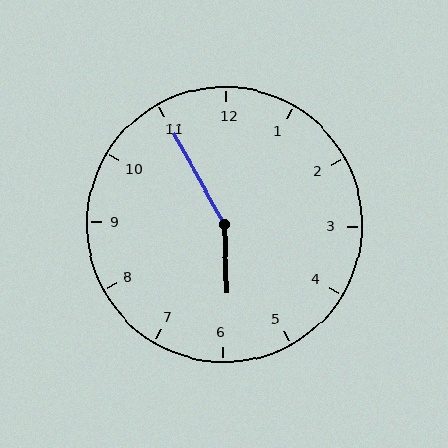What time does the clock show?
5:55.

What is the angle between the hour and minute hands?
Approximately 152 degrees.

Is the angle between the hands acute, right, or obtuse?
It is obtuse.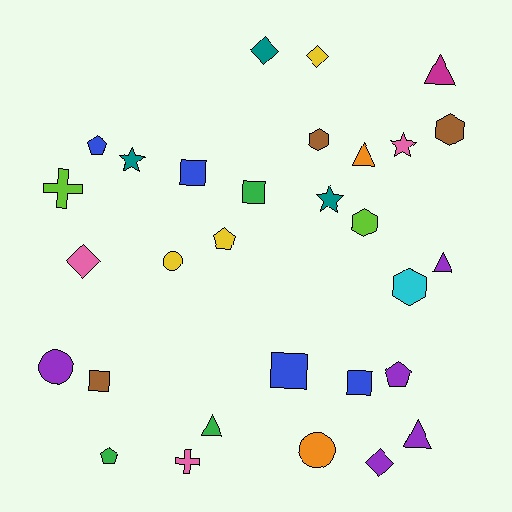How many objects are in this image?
There are 30 objects.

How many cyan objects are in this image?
There is 1 cyan object.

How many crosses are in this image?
There are 2 crosses.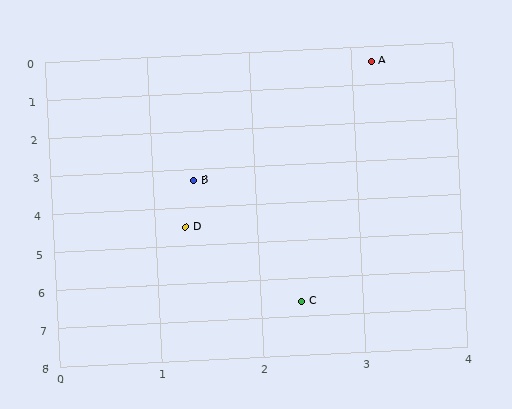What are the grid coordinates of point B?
Point B is at approximately (1.4, 3.3).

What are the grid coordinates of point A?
Point A is at approximately (3.2, 0.4).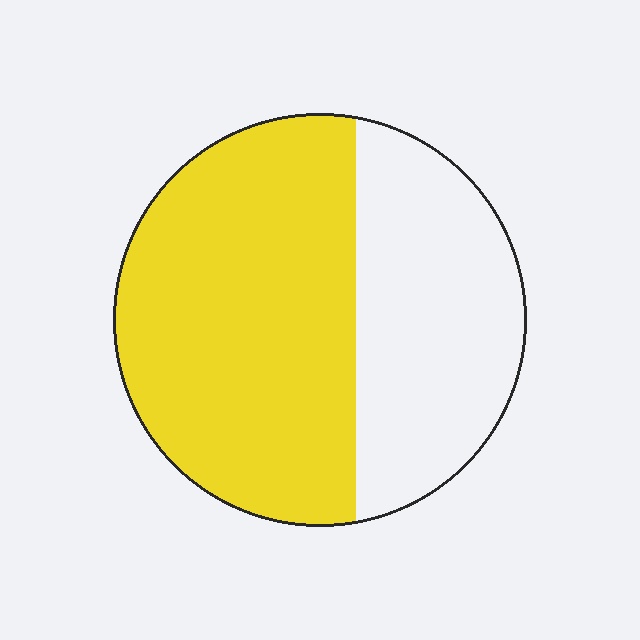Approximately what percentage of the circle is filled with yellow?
Approximately 60%.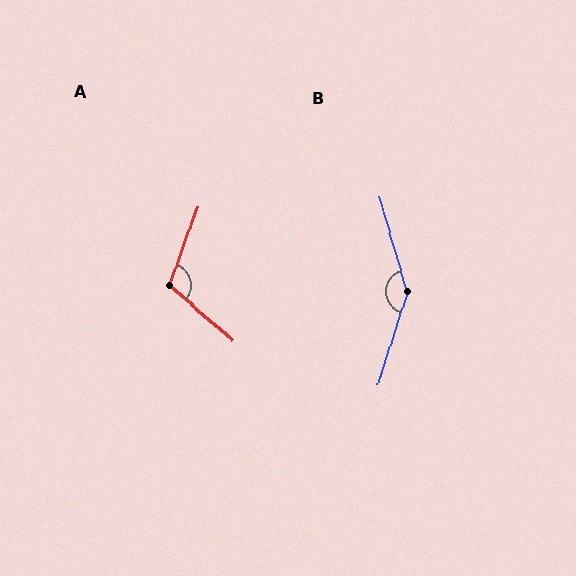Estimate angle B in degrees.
Approximately 146 degrees.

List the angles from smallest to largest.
A (111°), B (146°).